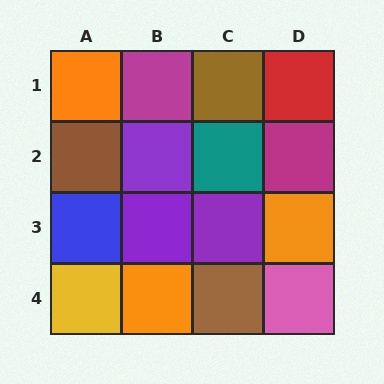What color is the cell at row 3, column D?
Orange.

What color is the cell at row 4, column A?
Yellow.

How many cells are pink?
1 cell is pink.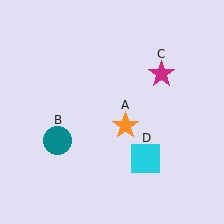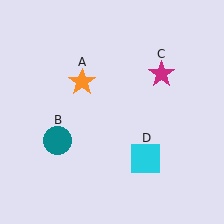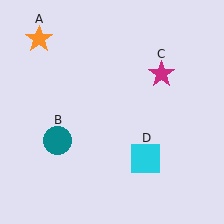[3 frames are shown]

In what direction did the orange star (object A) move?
The orange star (object A) moved up and to the left.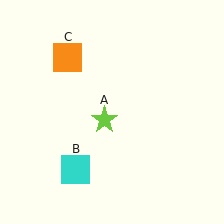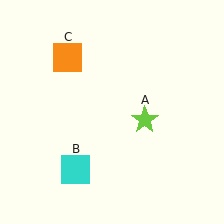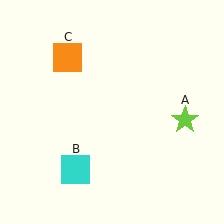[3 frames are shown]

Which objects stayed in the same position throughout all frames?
Cyan square (object B) and orange square (object C) remained stationary.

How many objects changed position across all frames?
1 object changed position: lime star (object A).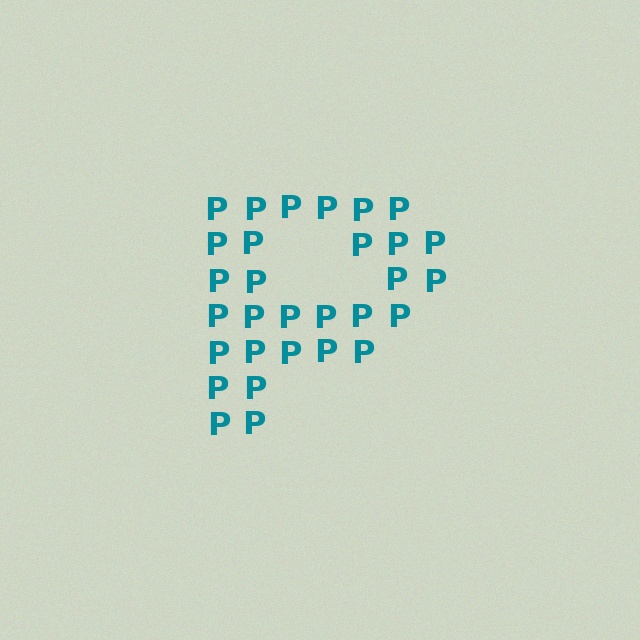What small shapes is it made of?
It is made of small letter P's.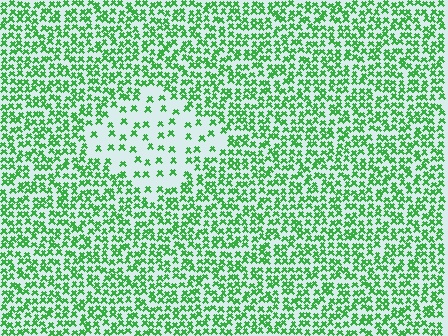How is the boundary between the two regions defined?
The boundary is defined by a change in element density (approximately 2.7x ratio). All elements are the same color, size, and shape.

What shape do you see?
I see a diamond.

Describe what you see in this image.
The image contains small green elements arranged at two different densities. A diamond-shaped region is visible where the elements are less densely packed than the surrounding area.